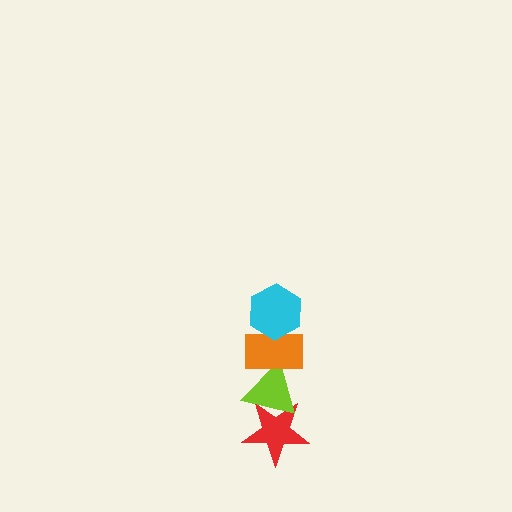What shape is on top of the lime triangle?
The orange rectangle is on top of the lime triangle.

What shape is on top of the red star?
The lime triangle is on top of the red star.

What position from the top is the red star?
The red star is 4th from the top.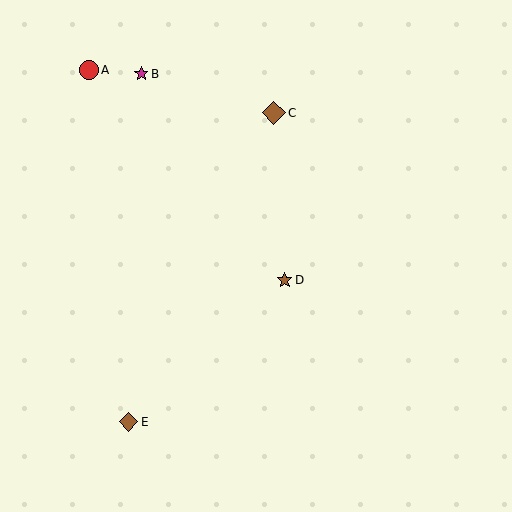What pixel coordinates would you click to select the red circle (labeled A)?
Click at (89, 70) to select the red circle A.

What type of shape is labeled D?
Shape D is a brown star.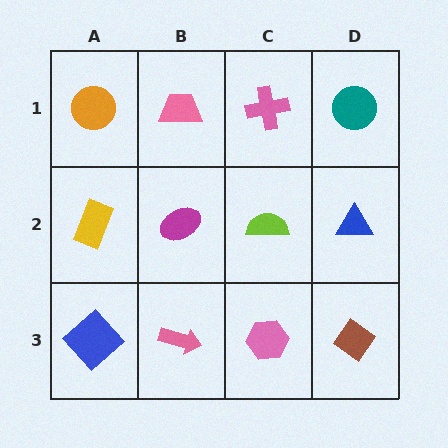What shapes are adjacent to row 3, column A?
A yellow rectangle (row 2, column A), a pink arrow (row 3, column B).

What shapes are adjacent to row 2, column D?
A teal circle (row 1, column D), a brown diamond (row 3, column D), a lime semicircle (row 2, column C).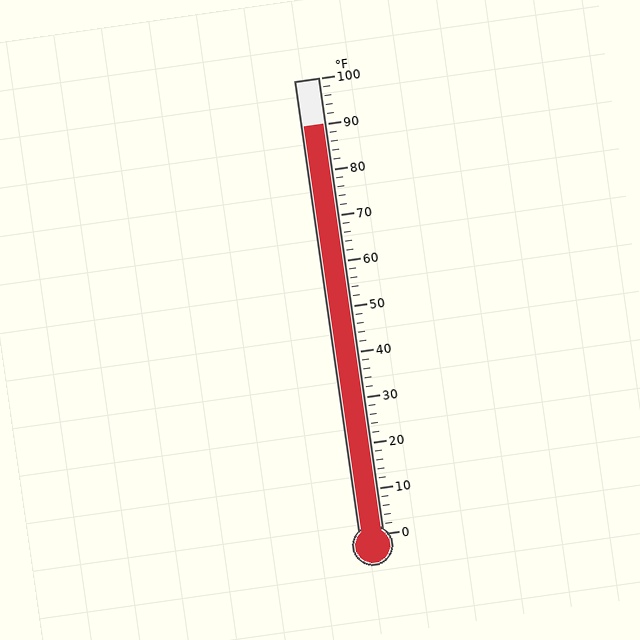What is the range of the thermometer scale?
The thermometer scale ranges from 0°F to 100°F.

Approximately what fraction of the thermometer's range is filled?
The thermometer is filled to approximately 90% of its range.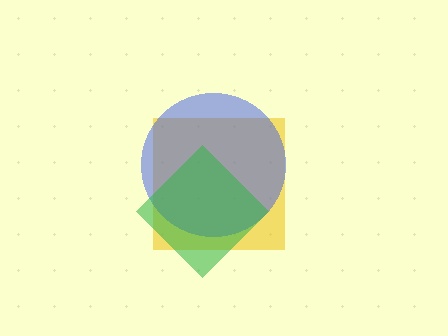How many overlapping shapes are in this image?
There are 3 overlapping shapes in the image.